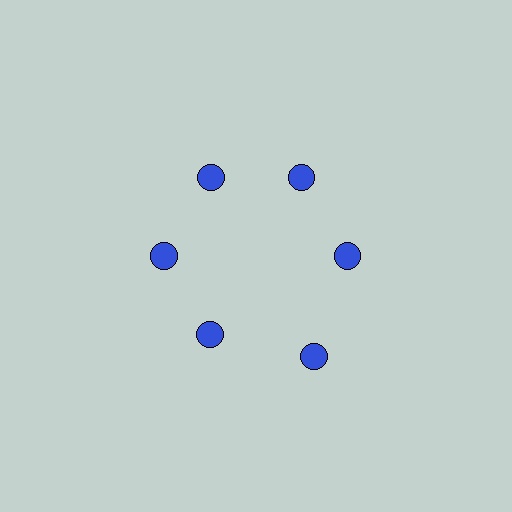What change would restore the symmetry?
The symmetry would be restored by moving it inward, back onto the ring so that all 6 circles sit at equal angles and equal distance from the center.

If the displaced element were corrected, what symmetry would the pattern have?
It would have 6-fold rotational symmetry — the pattern would map onto itself every 60 degrees.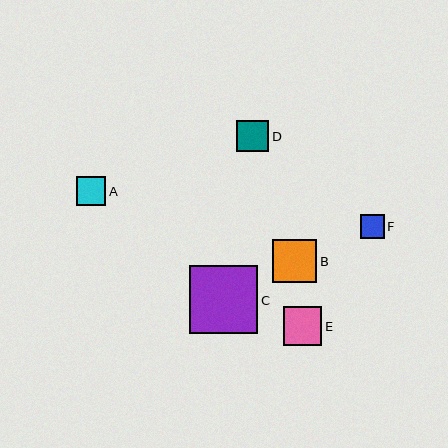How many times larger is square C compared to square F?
Square C is approximately 2.9 times the size of square F.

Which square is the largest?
Square C is the largest with a size of approximately 68 pixels.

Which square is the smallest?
Square F is the smallest with a size of approximately 23 pixels.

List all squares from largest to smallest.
From largest to smallest: C, B, E, D, A, F.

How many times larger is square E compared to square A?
Square E is approximately 1.3 times the size of square A.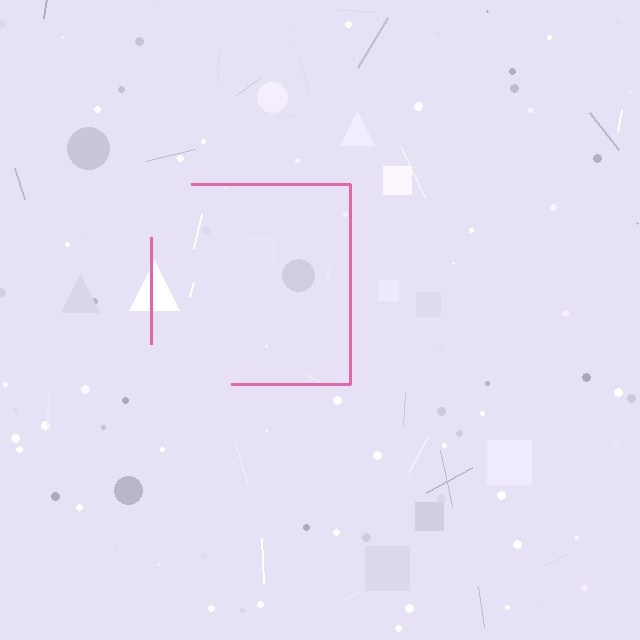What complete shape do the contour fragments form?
The contour fragments form a square.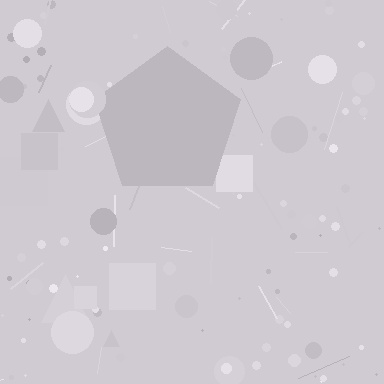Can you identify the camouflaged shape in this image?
The camouflaged shape is a pentagon.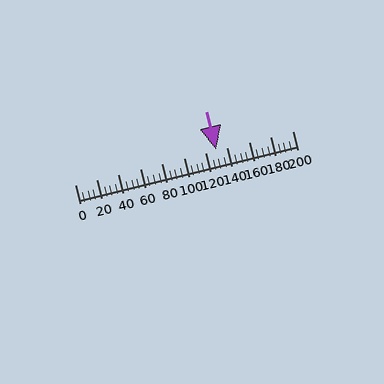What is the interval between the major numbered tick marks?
The major tick marks are spaced 20 units apart.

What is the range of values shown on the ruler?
The ruler shows values from 0 to 200.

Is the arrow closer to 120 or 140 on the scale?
The arrow is closer to 140.